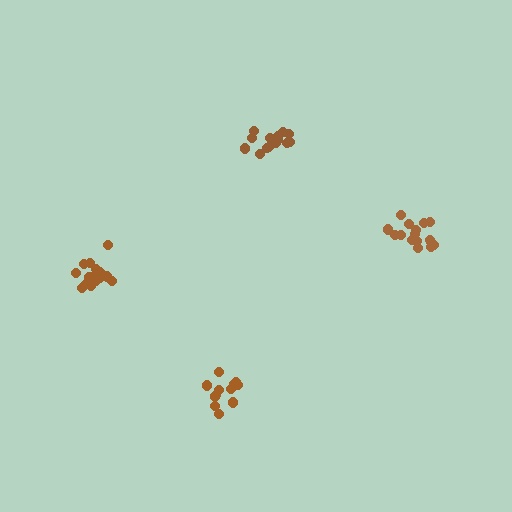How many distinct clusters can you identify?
There are 4 distinct clusters.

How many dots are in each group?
Group 1: 12 dots, Group 2: 15 dots, Group 3: 16 dots, Group 4: 16 dots (59 total).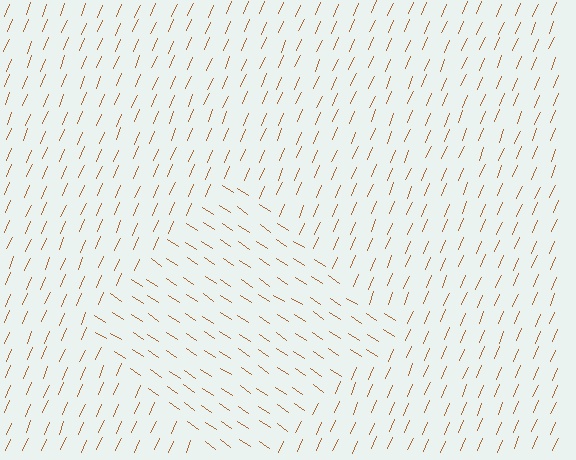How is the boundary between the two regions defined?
The boundary is defined purely by a change in line orientation (approximately 79 degrees difference). All lines are the same color and thickness.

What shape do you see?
I see a diamond.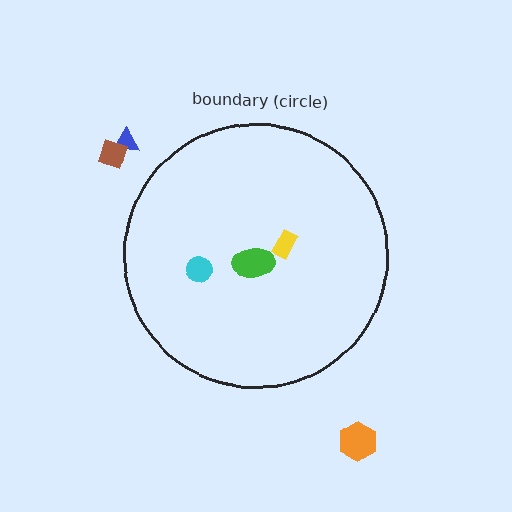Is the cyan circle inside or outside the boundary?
Inside.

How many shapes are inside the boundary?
3 inside, 3 outside.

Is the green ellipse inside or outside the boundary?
Inside.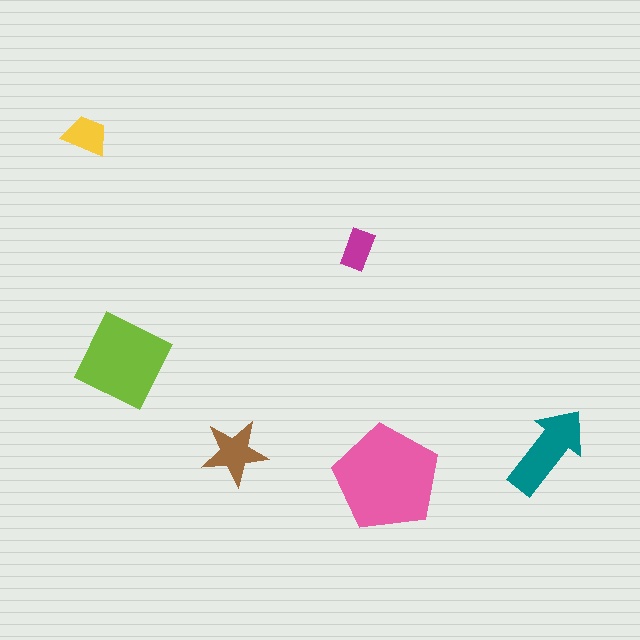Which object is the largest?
The pink pentagon.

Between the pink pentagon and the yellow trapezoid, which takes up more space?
The pink pentagon.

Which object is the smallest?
The magenta rectangle.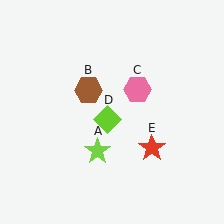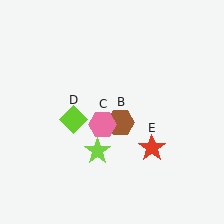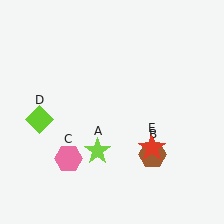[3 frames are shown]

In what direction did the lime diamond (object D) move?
The lime diamond (object D) moved left.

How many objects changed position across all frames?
3 objects changed position: brown hexagon (object B), pink hexagon (object C), lime diamond (object D).